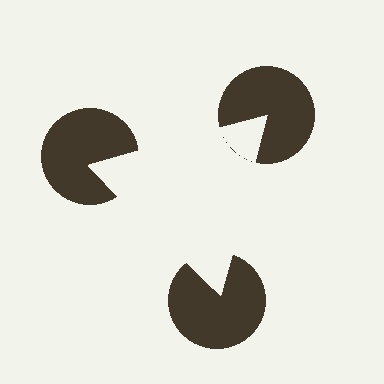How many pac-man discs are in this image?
There are 3 — one at each vertex of the illusory triangle.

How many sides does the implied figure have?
3 sides.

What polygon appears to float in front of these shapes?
An illusory triangle — its edges are inferred from the aligned wedge cuts in the pac-man discs, not physically drawn.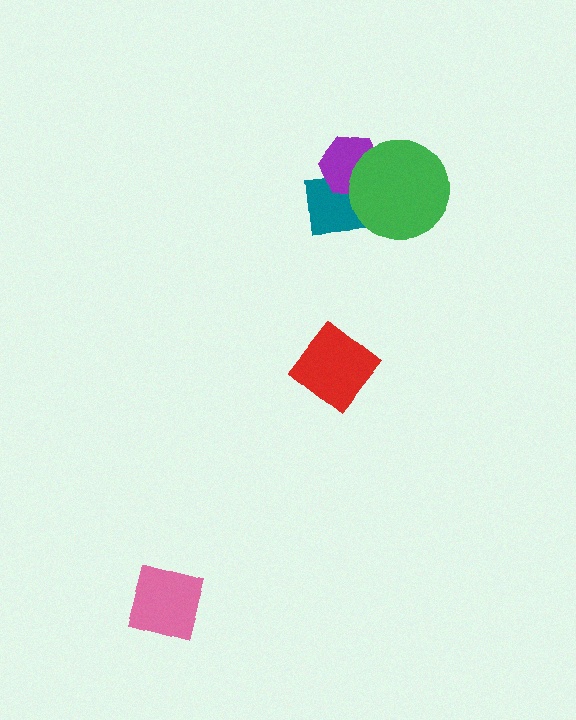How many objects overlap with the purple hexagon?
2 objects overlap with the purple hexagon.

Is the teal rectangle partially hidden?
Yes, it is partially covered by another shape.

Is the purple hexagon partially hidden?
Yes, it is partially covered by another shape.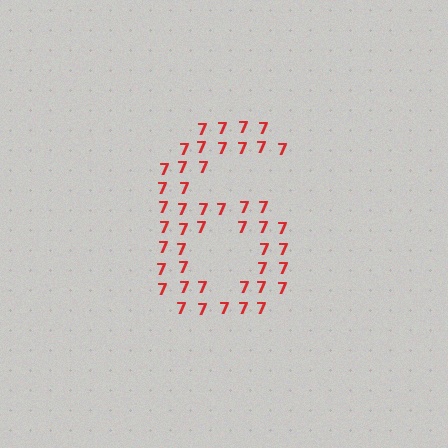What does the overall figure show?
The overall figure shows the digit 6.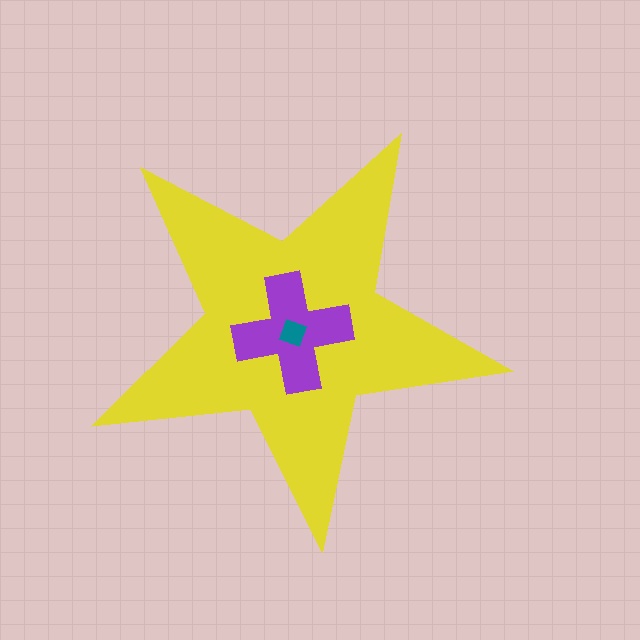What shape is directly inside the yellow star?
The purple cross.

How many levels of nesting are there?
3.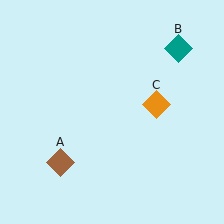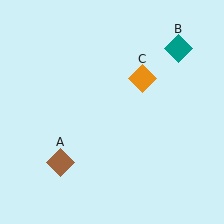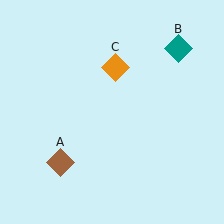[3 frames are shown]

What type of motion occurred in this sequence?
The orange diamond (object C) rotated counterclockwise around the center of the scene.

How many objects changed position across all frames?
1 object changed position: orange diamond (object C).